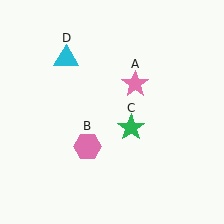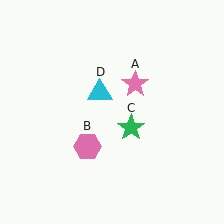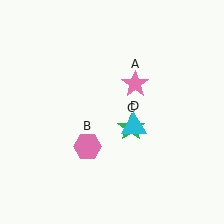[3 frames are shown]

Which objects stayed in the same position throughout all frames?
Pink star (object A) and pink hexagon (object B) and green star (object C) remained stationary.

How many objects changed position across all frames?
1 object changed position: cyan triangle (object D).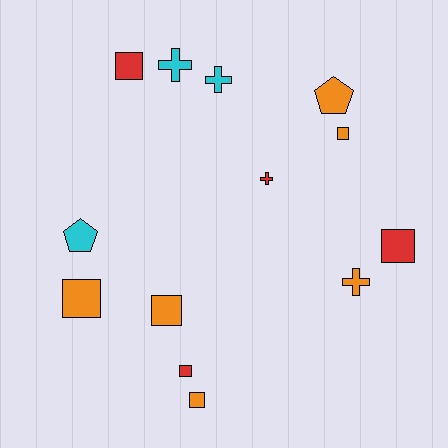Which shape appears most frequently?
Square, with 7 objects.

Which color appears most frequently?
Orange, with 6 objects.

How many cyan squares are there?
There are no cyan squares.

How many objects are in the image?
There are 13 objects.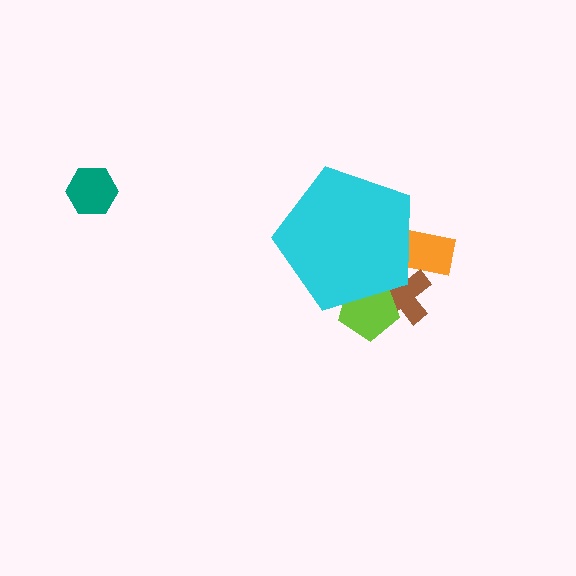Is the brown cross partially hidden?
Yes, the brown cross is partially hidden behind the cyan pentagon.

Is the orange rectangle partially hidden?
Yes, the orange rectangle is partially hidden behind the cyan pentagon.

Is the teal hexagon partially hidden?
No, the teal hexagon is fully visible.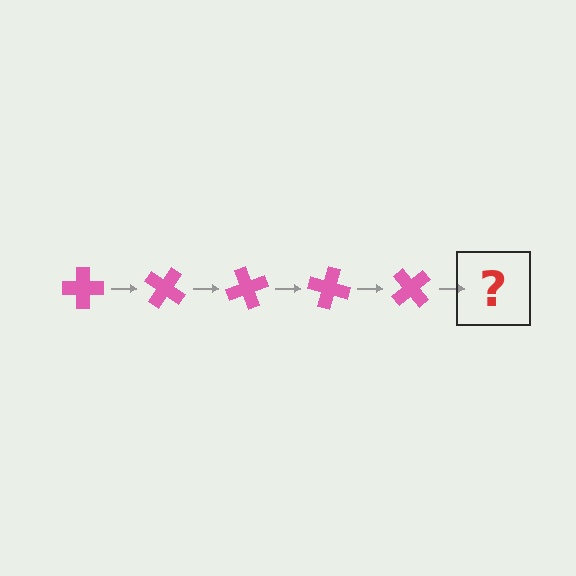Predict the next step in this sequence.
The next step is a pink cross rotated 175 degrees.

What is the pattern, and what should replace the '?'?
The pattern is that the cross rotates 35 degrees each step. The '?' should be a pink cross rotated 175 degrees.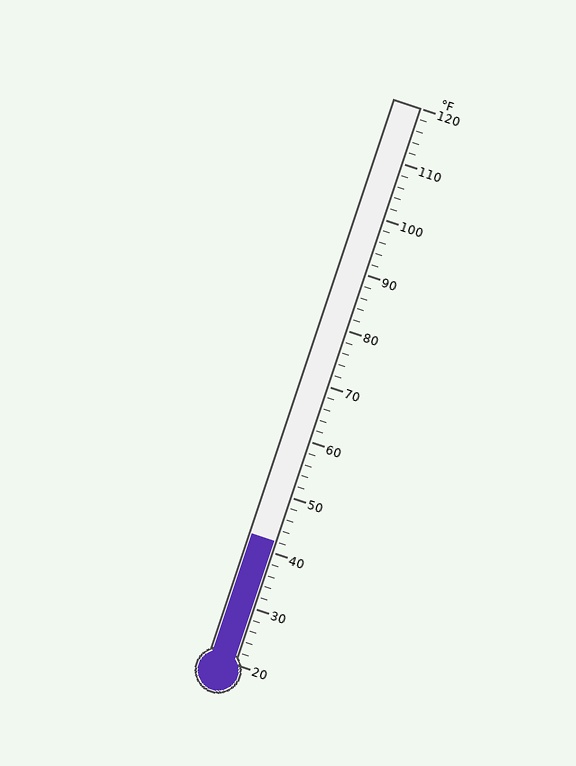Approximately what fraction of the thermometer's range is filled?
The thermometer is filled to approximately 20% of its range.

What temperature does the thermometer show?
The thermometer shows approximately 42°F.